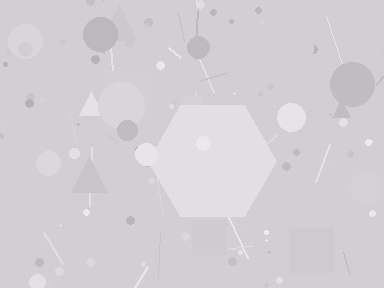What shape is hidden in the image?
A hexagon is hidden in the image.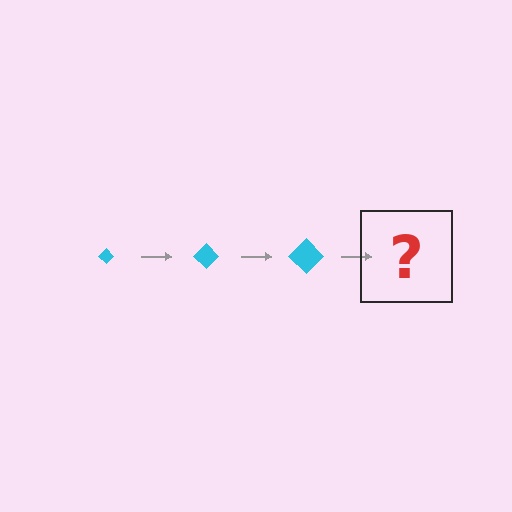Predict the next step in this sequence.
The next step is a cyan diamond, larger than the previous one.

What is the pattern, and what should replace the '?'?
The pattern is that the diamond gets progressively larger each step. The '?' should be a cyan diamond, larger than the previous one.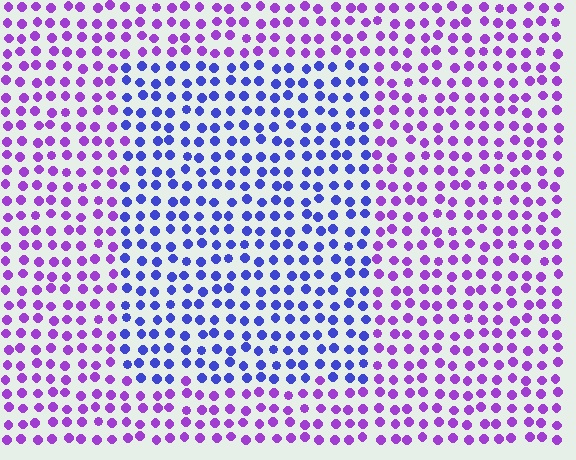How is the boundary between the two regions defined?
The boundary is defined purely by a slight shift in hue (about 44 degrees). Spacing, size, and orientation are identical on both sides.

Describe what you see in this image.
The image is filled with small purple elements in a uniform arrangement. A rectangle-shaped region is visible where the elements are tinted to a slightly different hue, forming a subtle color boundary.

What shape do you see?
I see a rectangle.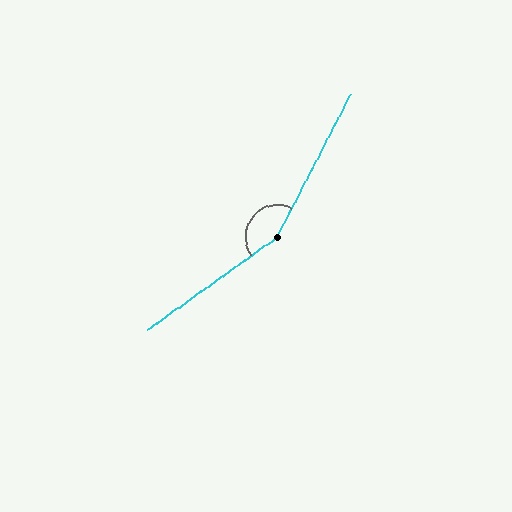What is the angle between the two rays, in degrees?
Approximately 153 degrees.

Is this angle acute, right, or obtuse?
It is obtuse.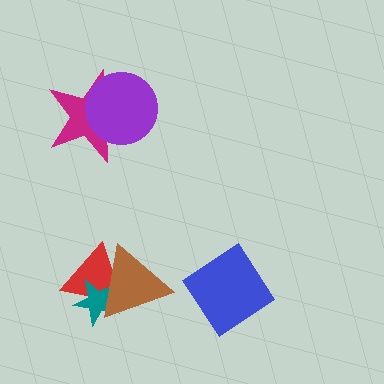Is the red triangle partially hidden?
Yes, it is partially covered by another shape.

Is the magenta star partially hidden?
Yes, it is partially covered by another shape.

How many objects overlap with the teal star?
2 objects overlap with the teal star.